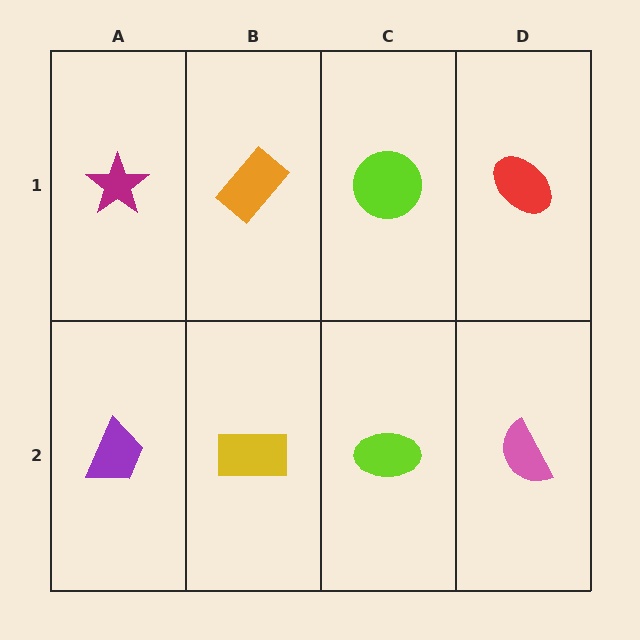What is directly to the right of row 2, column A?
A yellow rectangle.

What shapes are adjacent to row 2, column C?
A lime circle (row 1, column C), a yellow rectangle (row 2, column B), a pink semicircle (row 2, column D).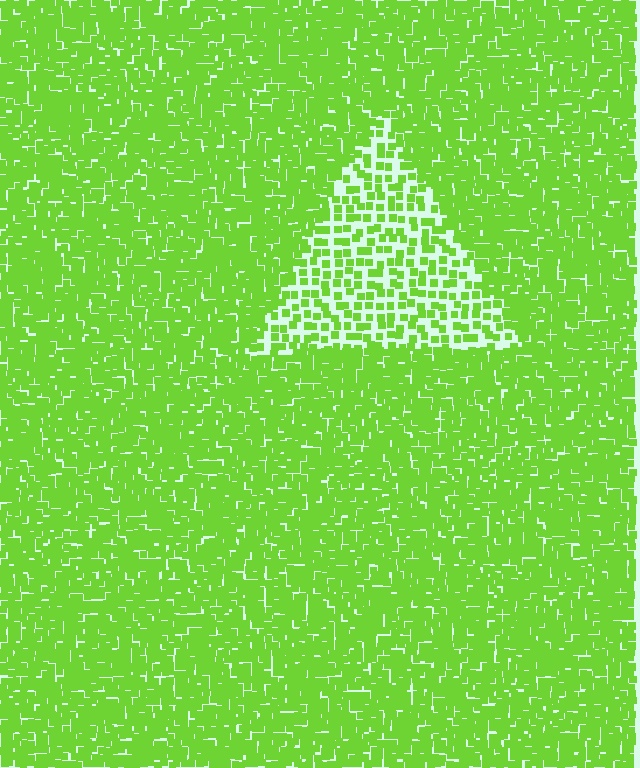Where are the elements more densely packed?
The elements are more densely packed outside the triangle boundary.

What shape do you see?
I see a triangle.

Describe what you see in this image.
The image contains small lime elements arranged at two different densities. A triangle-shaped region is visible where the elements are less densely packed than the surrounding area.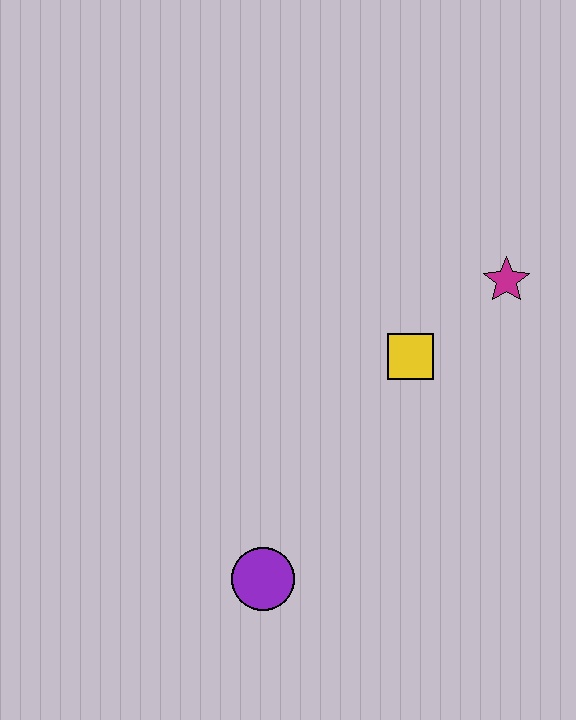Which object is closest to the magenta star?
The yellow square is closest to the magenta star.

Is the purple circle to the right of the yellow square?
No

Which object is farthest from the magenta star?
The purple circle is farthest from the magenta star.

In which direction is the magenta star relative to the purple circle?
The magenta star is above the purple circle.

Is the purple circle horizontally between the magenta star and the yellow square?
No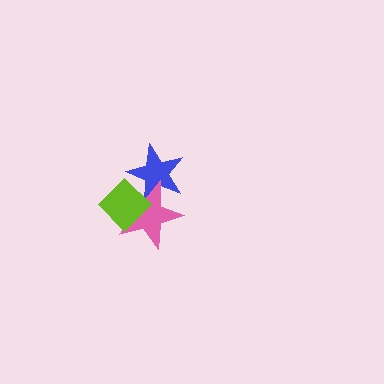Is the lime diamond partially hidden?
No, no other shape covers it.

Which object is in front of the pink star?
The lime diamond is in front of the pink star.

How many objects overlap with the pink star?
2 objects overlap with the pink star.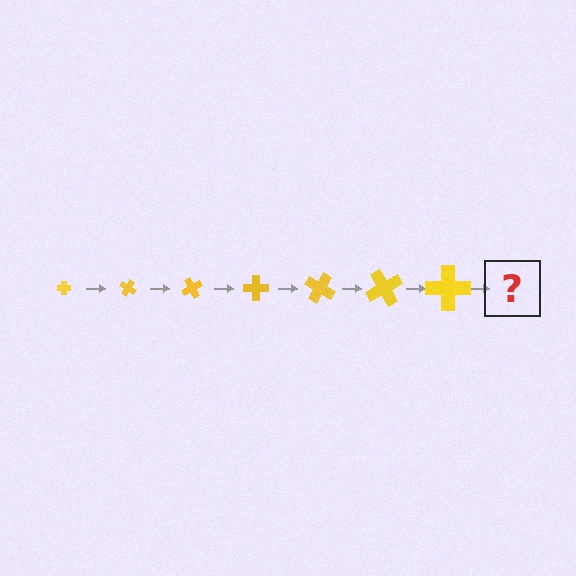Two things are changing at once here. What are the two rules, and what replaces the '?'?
The two rules are that the cross grows larger each step and it rotates 30 degrees each step. The '?' should be a cross, larger than the previous one and rotated 210 degrees from the start.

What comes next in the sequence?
The next element should be a cross, larger than the previous one and rotated 210 degrees from the start.